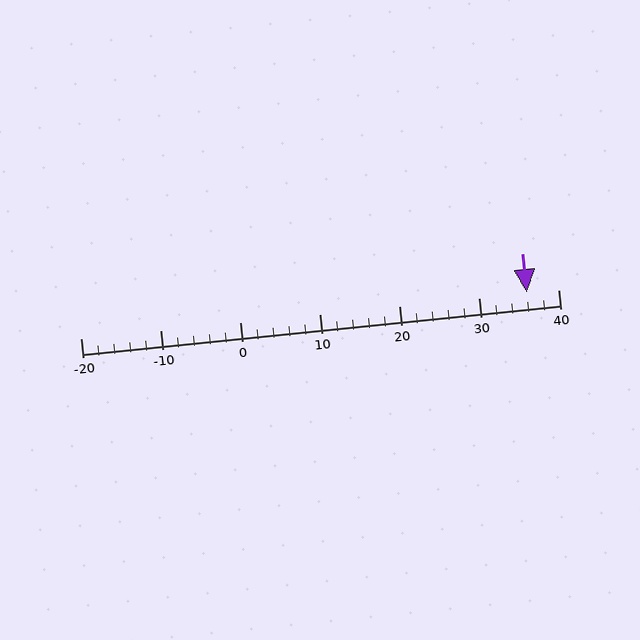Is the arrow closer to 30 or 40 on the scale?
The arrow is closer to 40.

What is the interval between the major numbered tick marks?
The major tick marks are spaced 10 units apart.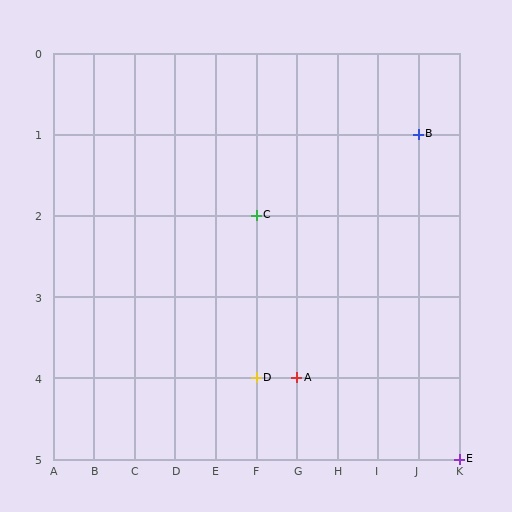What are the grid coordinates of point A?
Point A is at grid coordinates (G, 4).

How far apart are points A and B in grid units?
Points A and B are 3 columns and 3 rows apart (about 4.2 grid units diagonally).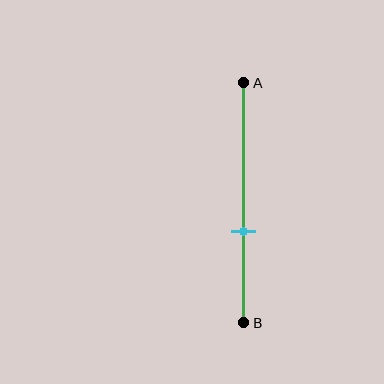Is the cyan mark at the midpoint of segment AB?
No, the mark is at about 60% from A, not at the 50% midpoint.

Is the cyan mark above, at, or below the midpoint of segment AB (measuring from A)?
The cyan mark is below the midpoint of segment AB.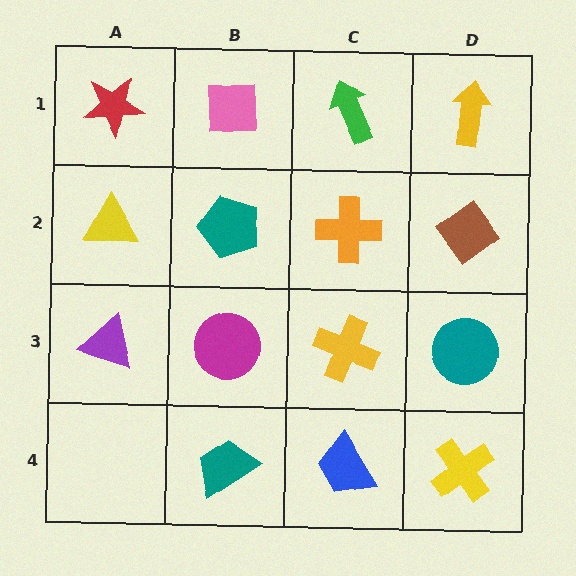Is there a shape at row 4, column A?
No, that cell is empty.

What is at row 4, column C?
A blue trapezoid.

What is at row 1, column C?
A green arrow.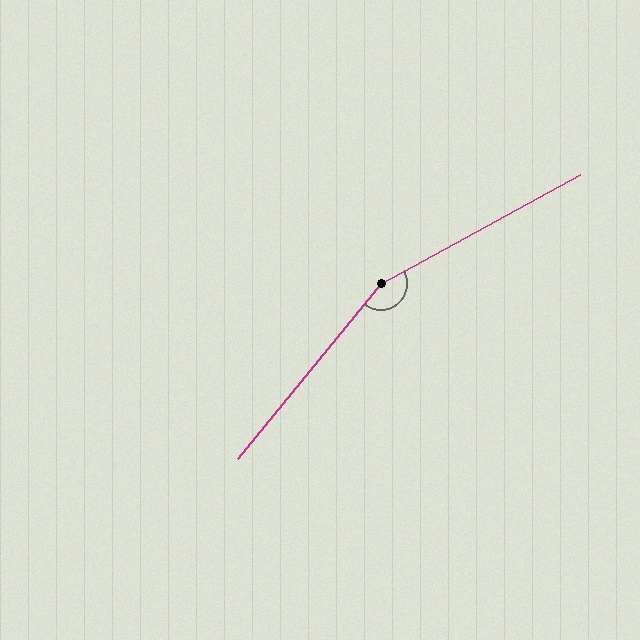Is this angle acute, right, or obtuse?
It is obtuse.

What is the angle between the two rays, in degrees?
Approximately 158 degrees.